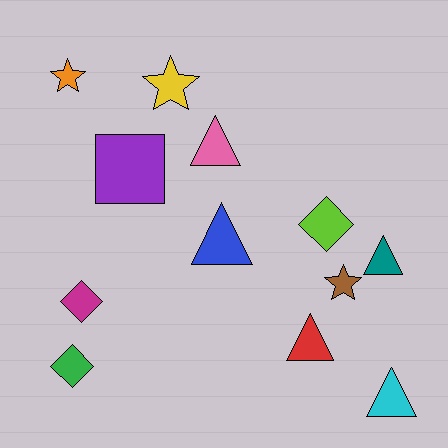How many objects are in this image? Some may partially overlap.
There are 12 objects.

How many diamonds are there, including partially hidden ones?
There are 3 diamonds.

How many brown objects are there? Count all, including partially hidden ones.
There is 1 brown object.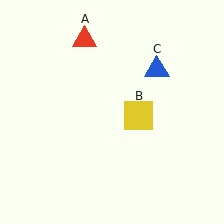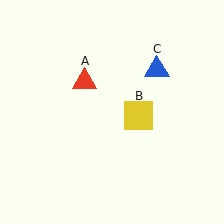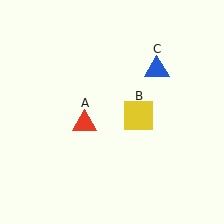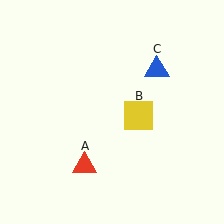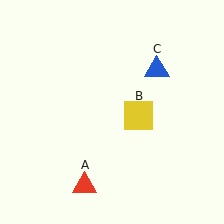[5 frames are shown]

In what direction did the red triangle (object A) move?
The red triangle (object A) moved down.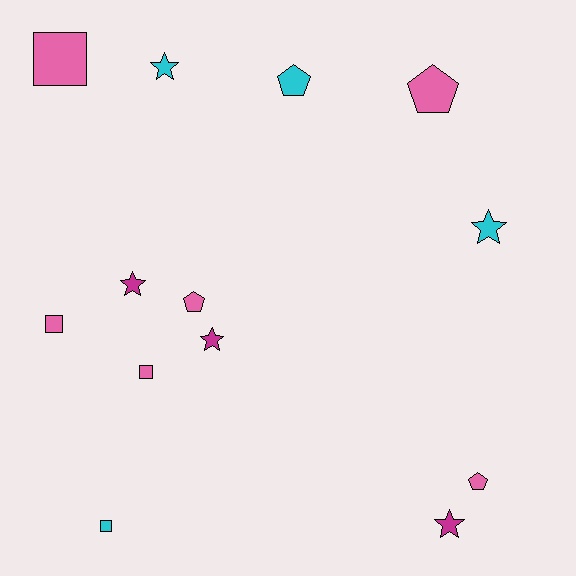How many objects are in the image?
There are 13 objects.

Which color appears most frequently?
Pink, with 6 objects.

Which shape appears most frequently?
Star, with 5 objects.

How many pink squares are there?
There are 3 pink squares.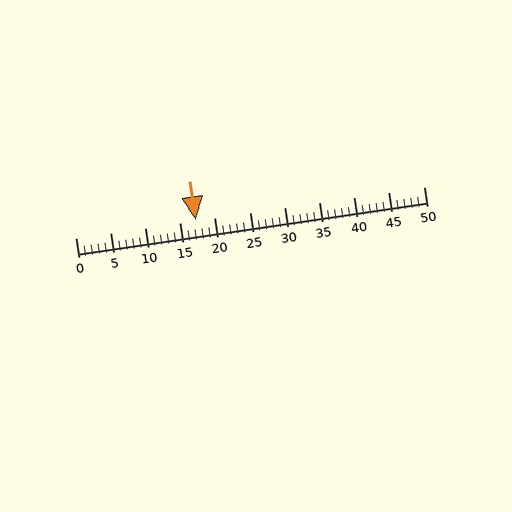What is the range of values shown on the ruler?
The ruler shows values from 0 to 50.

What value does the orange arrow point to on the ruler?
The orange arrow points to approximately 17.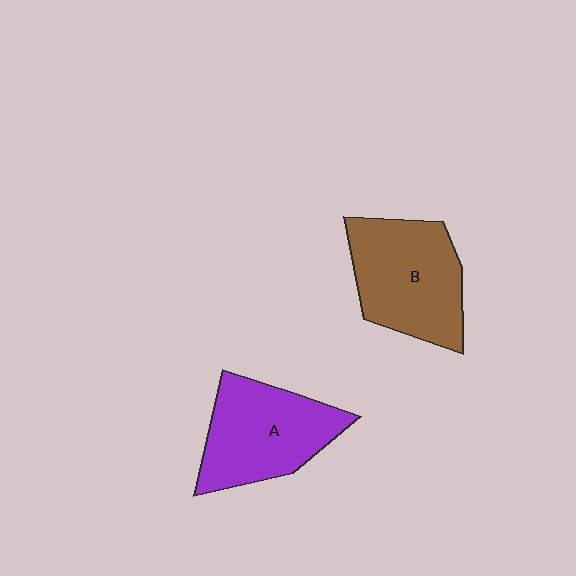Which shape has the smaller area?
Shape A (purple).